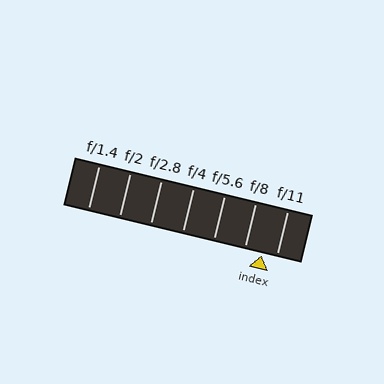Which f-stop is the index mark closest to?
The index mark is closest to f/11.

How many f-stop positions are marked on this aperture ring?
There are 7 f-stop positions marked.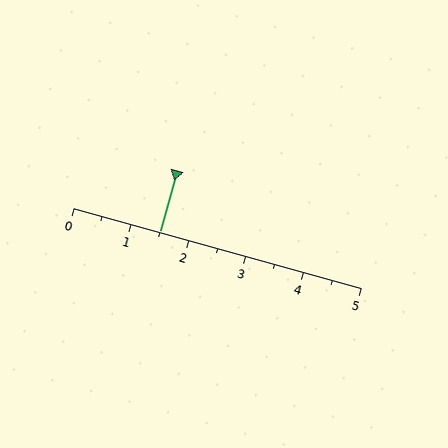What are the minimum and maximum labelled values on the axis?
The axis runs from 0 to 5.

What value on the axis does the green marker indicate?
The marker indicates approximately 1.5.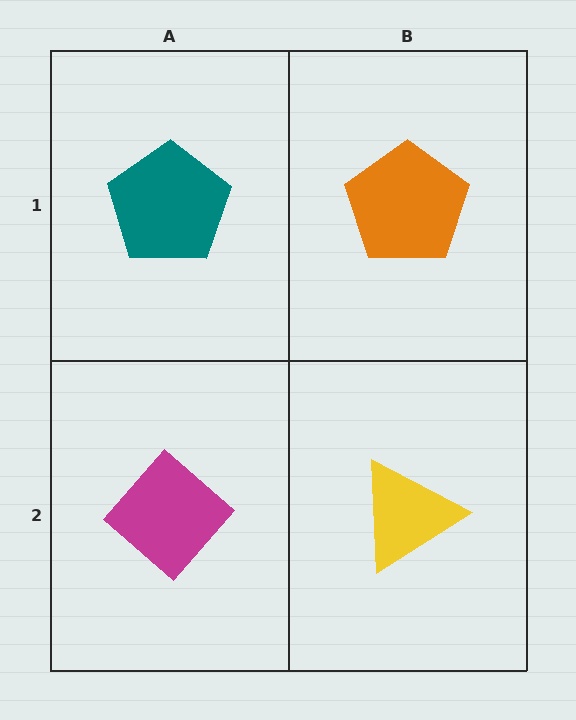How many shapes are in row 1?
2 shapes.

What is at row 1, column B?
An orange pentagon.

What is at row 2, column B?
A yellow triangle.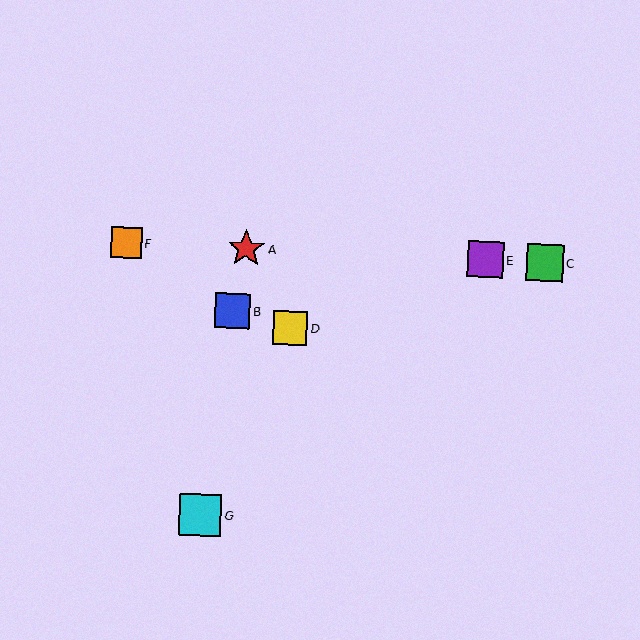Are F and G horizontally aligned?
No, F is at y≈243 and G is at y≈515.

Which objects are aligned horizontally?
Objects A, C, E, F are aligned horizontally.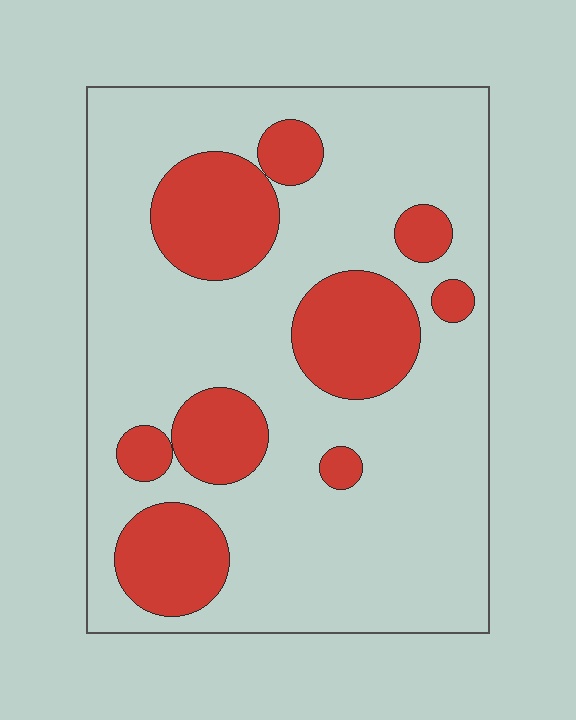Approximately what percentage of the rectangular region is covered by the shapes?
Approximately 25%.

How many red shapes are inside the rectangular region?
9.